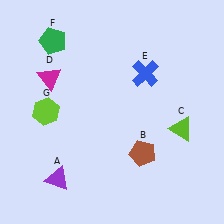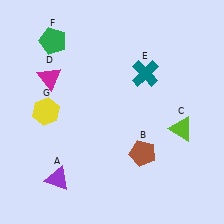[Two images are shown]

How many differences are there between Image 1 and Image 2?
There are 2 differences between the two images.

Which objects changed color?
E changed from blue to teal. G changed from lime to yellow.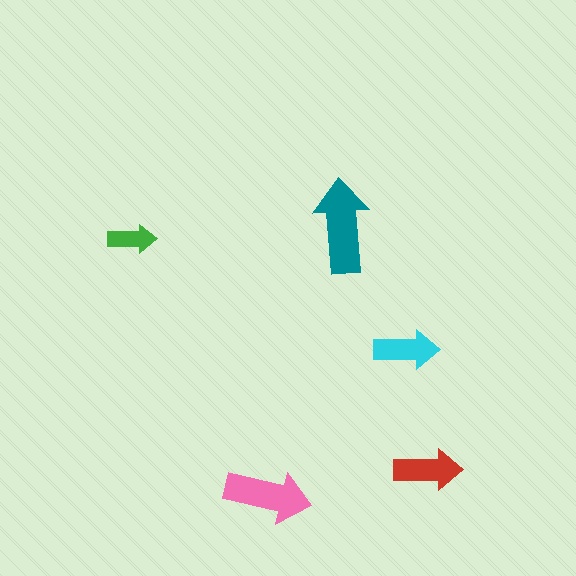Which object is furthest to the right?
The red arrow is rightmost.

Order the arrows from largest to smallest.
the teal one, the pink one, the red one, the cyan one, the green one.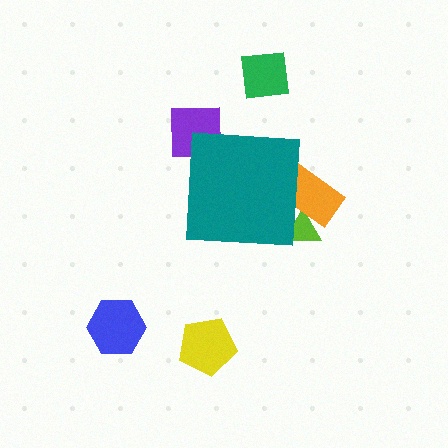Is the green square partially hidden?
No, the green square is fully visible.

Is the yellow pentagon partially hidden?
No, the yellow pentagon is fully visible.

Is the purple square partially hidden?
Yes, the purple square is partially hidden behind the teal square.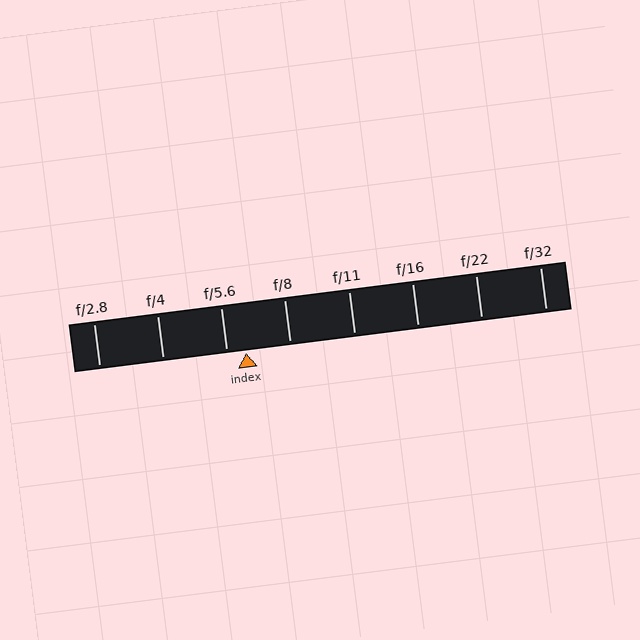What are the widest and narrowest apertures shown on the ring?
The widest aperture shown is f/2.8 and the narrowest is f/32.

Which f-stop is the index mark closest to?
The index mark is closest to f/5.6.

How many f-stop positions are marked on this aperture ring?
There are 8 f-stop positions marked.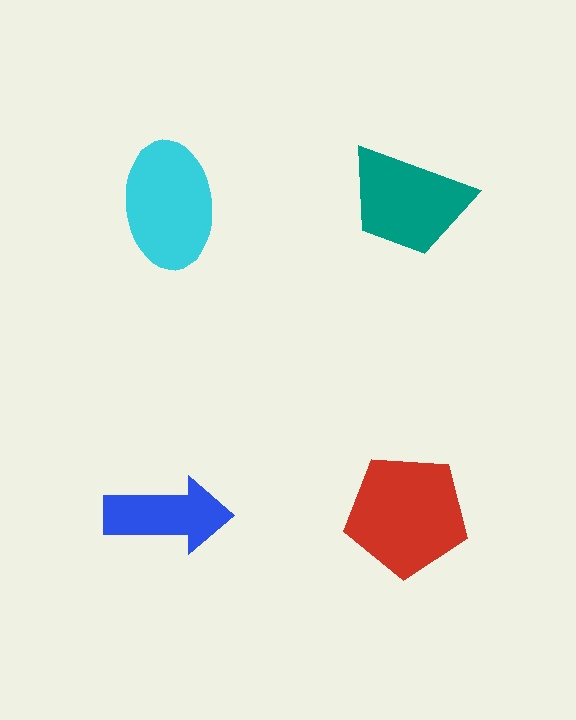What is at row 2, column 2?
A red pentagon.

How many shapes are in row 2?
2 shapes.